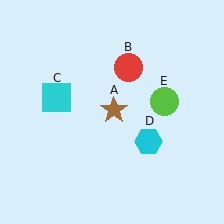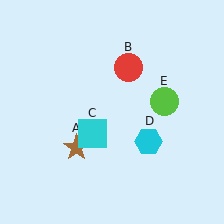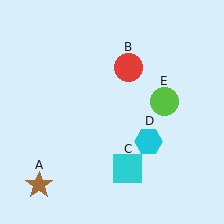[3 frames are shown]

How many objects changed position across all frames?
2 objects changed position: brown star (object A), cyan square (object C).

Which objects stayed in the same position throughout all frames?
Red circle (object B) and cyan hexagon (object D) and lime circle (object E) remained stationary.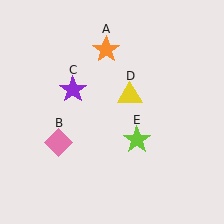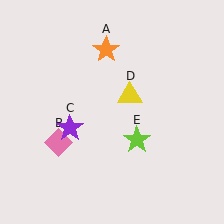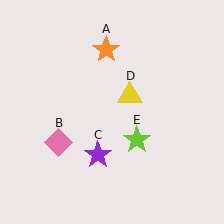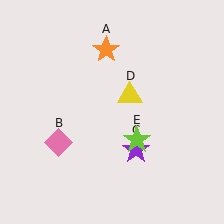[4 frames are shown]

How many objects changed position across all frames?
1 object changed position: purple star (object C).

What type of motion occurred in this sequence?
The purple star (object C) rotated counterclockwise around the center of the scene.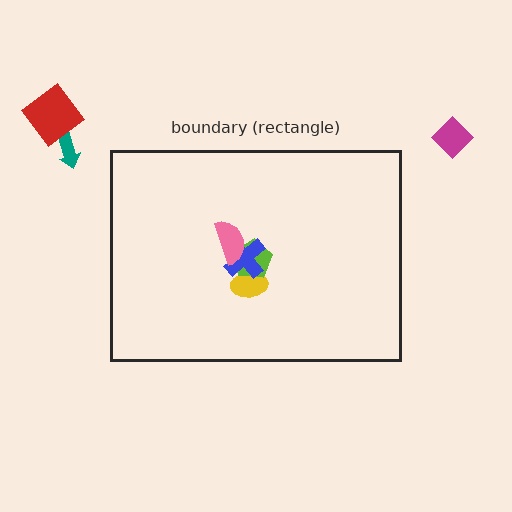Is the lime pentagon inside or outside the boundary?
Inside.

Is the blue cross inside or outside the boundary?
Inside.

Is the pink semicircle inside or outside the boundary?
Inside.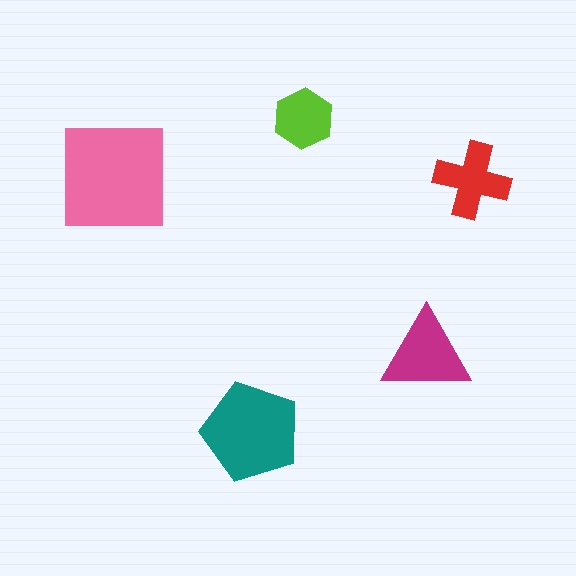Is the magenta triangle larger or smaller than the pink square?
Smaller.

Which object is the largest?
The pink square.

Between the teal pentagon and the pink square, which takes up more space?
The pink square.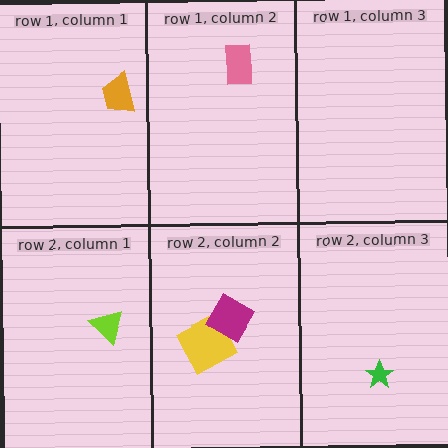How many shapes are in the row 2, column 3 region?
1.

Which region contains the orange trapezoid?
The row 1, column 1 region.